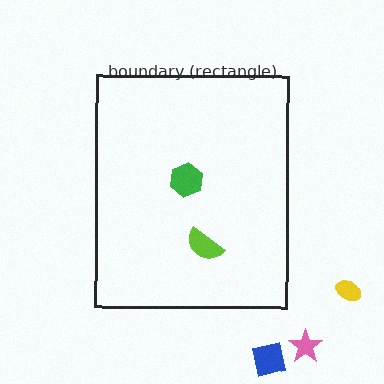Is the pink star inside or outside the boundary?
Outside.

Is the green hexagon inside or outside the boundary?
Inside.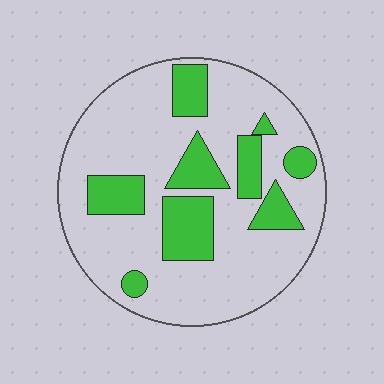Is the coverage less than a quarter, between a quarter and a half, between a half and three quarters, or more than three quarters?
Between a quarter and a half.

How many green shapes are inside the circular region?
9.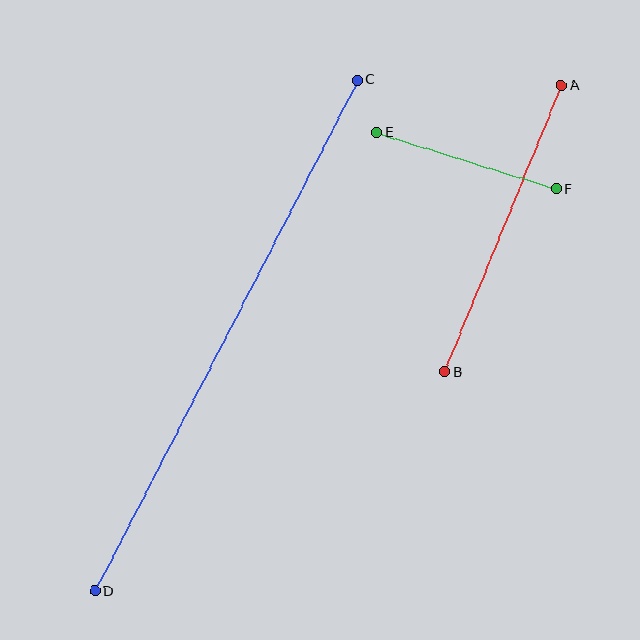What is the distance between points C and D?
The distance is approximately 575 pixels.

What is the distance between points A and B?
The distance is approximately 309 pixels.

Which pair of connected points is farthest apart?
Points C and D are farthest apart.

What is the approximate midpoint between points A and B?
The midpoint is at approximately (503, 229) pixels.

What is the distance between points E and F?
The distance is approximately 188 pixels.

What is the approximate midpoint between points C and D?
The midpoint is at approximately (226, 336) pixels.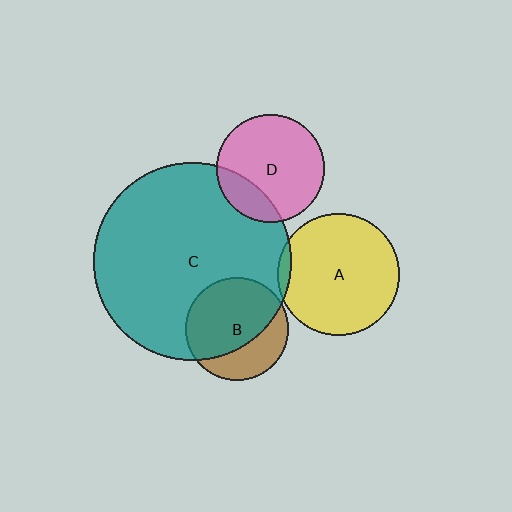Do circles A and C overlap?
Yes.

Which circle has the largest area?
Circle C (teal).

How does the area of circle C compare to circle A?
Approximately 2.6 times.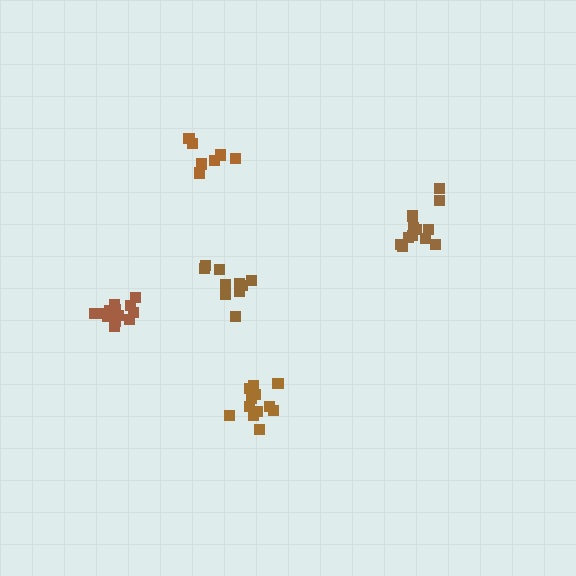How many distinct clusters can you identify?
There are 5 distinct clusters.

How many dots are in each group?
Group 1: 8 dots, Group 2: 13 dots, Group 3: 12 dots, Group 4: 10 dots, Group 5: 13 dots (56 total).